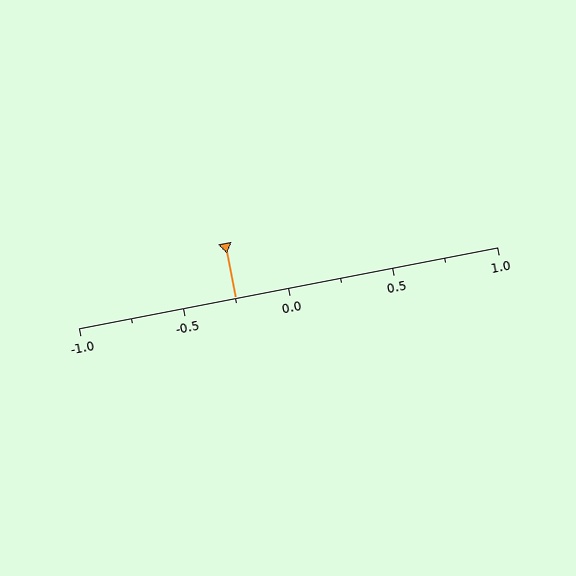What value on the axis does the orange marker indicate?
The marker indicates approximately -0.25.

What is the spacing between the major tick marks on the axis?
The major ticks are spaced 0.5 apart.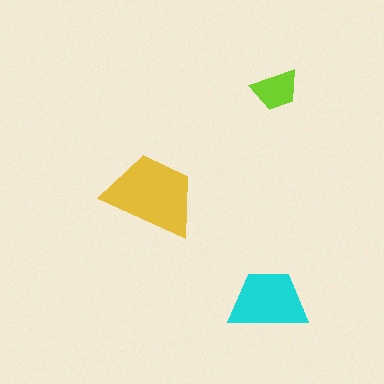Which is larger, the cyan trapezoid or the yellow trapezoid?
The yellow one.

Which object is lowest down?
The cyan trapezoid is bottommost.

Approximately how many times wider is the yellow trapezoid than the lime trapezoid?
About 2 times wider.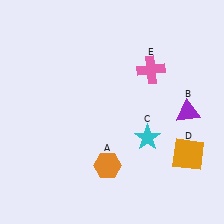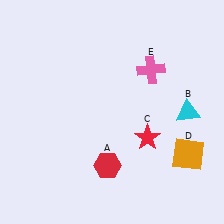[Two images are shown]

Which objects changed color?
A changed from orange to red. B changed from purple to cyan. C changed from cyan to red.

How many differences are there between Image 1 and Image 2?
There are 3 differences between the two images.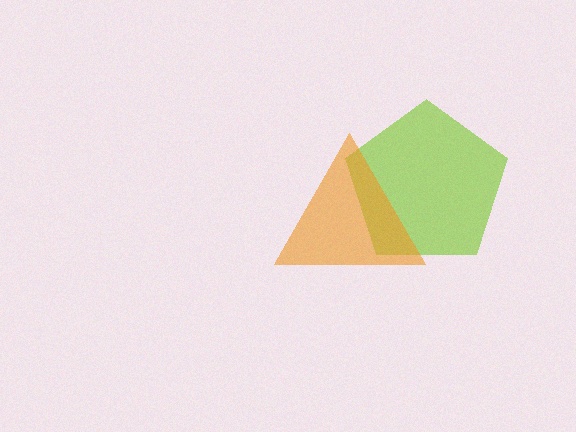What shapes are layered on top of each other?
The layered shapes are: a lime pentagon, an orange triangle.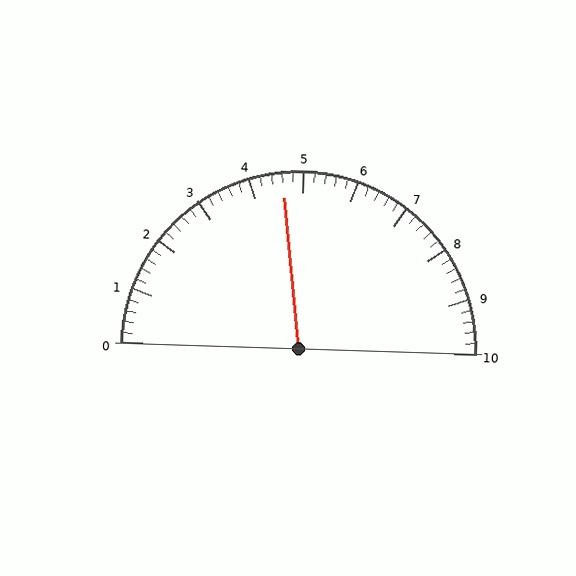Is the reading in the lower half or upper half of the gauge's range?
The reading is in the lower half of the range (0 to 10).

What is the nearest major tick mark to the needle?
The nearest major tick mark is 5.